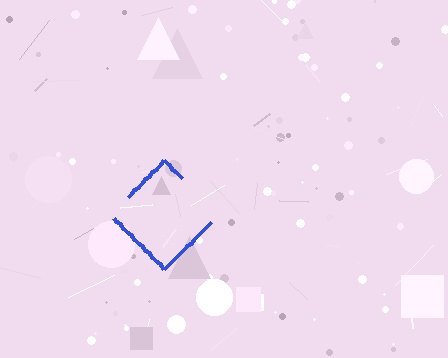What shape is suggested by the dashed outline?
The dashed outline suggests a diamond.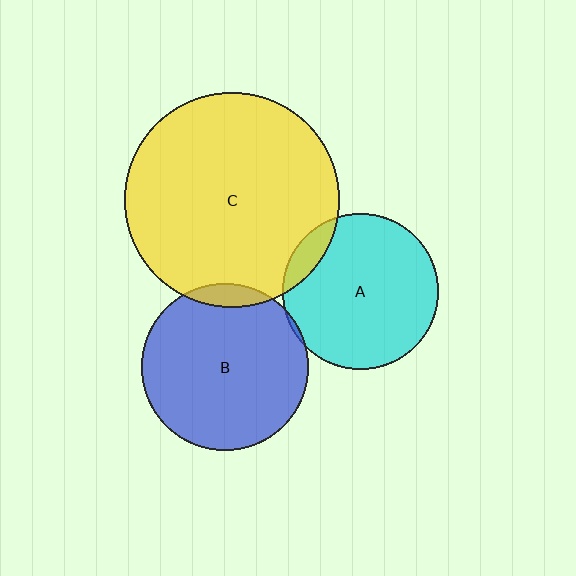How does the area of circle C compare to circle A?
Approximately 1.9 times.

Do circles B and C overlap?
Yes.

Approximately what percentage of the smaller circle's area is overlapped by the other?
Approximately 5%.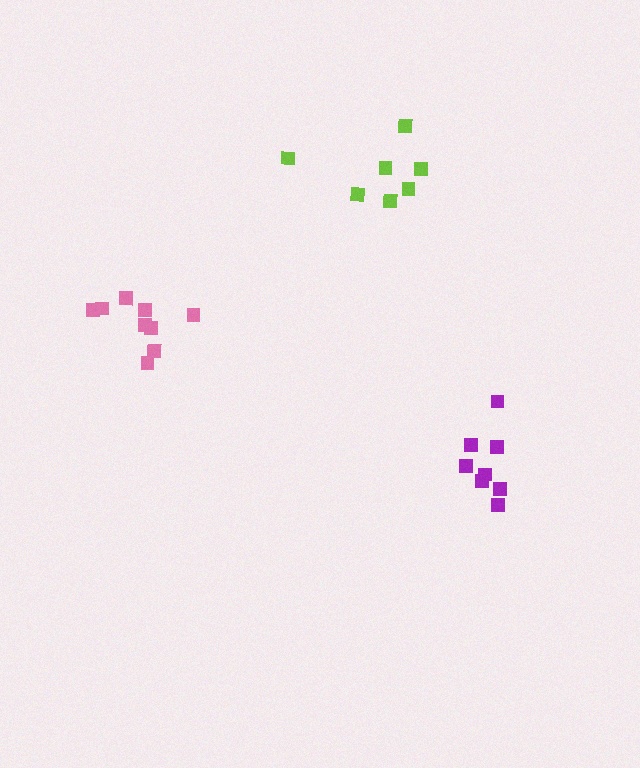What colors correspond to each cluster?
The clusters are colored: purple, lime, pink.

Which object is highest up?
The lime cluster is topmost.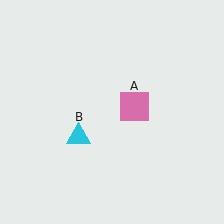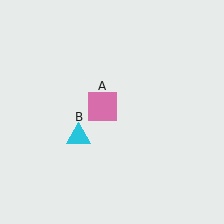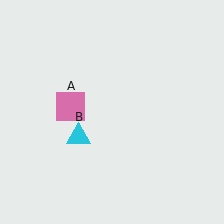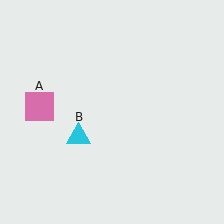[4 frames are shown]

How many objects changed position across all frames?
1 object changed position: pink square (object A).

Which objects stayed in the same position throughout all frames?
Cyan triangle (object B) remained stationary.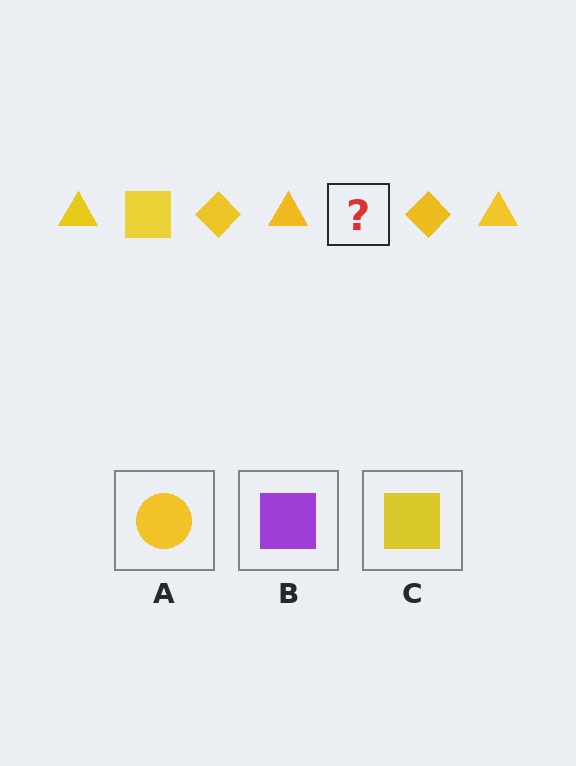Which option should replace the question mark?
Option C.